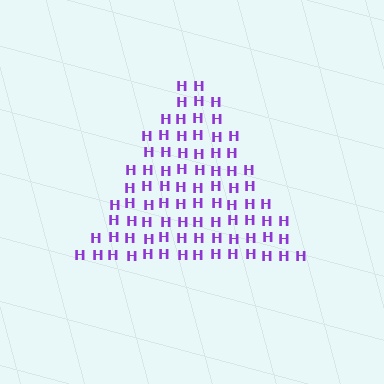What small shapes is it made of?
It is made of small letter H's.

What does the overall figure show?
The overall figure shows a triangle.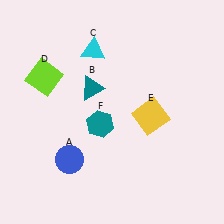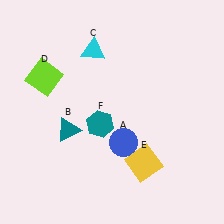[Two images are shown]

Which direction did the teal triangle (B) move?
The teal triangle (B) moved down.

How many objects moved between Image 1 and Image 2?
3 objects moved between the two images.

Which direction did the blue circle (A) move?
The blue circle (A) moved right.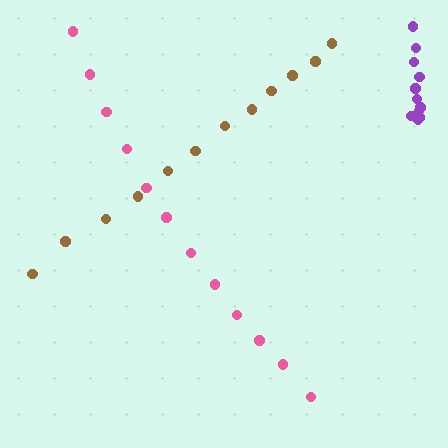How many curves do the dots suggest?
There are 3 distinct paths.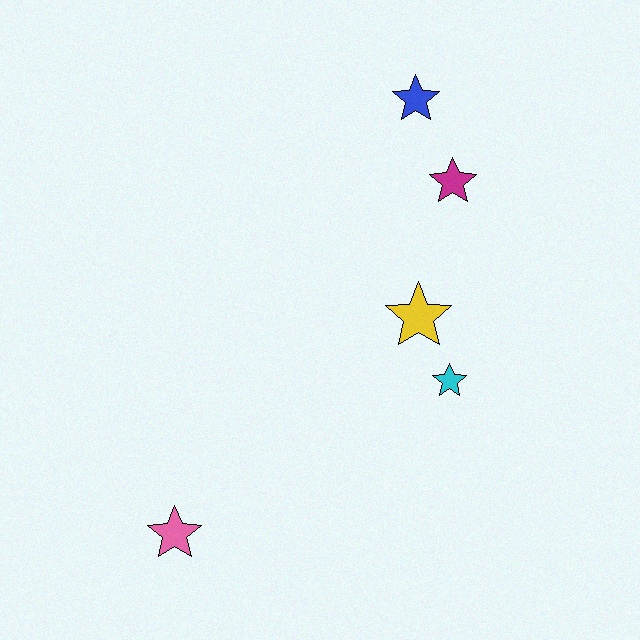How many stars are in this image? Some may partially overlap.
There are 5 stars.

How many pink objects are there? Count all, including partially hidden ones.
There is 1 pink object.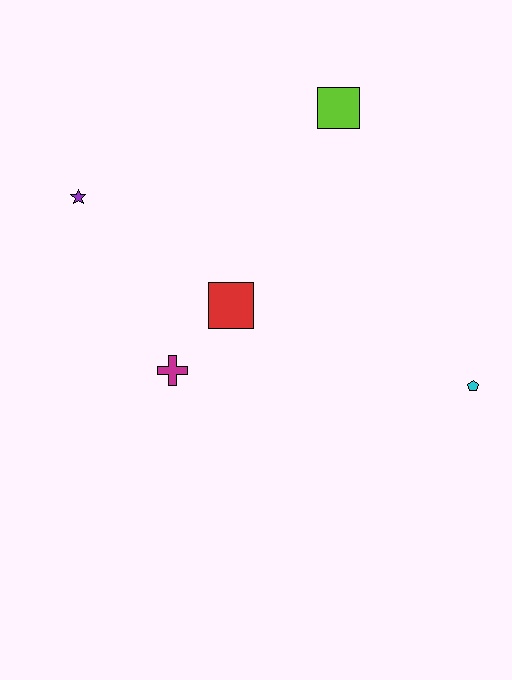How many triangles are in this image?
There are no triangles.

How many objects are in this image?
There are 5 objects.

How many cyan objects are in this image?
There is 1 cyan object.